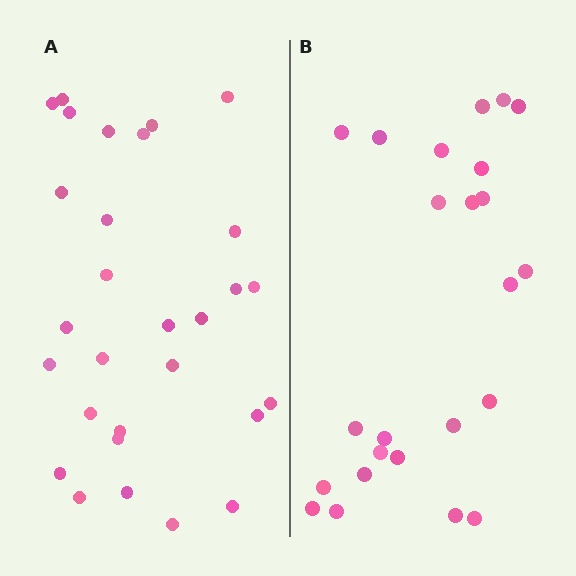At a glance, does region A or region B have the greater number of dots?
Region A (the left region) has more dots.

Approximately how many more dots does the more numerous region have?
Region A has about 5 more dots than region B.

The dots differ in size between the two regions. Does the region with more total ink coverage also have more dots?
No. Region B has more total ink coverage because its dots are larger, but region A actually contains more individual dots. Total area can be misleading — the number of items is what matters here.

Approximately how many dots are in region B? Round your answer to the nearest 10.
About 20 dots. (The exact count is 24, which rounds to 20.)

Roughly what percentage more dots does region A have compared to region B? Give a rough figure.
About 20% more.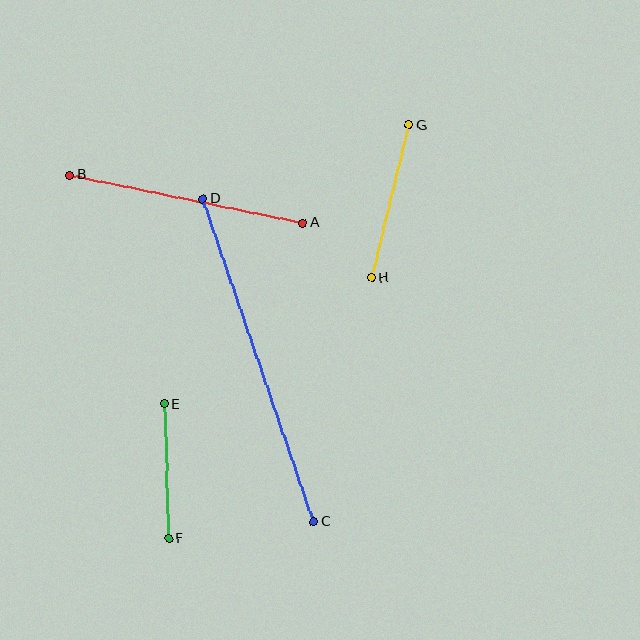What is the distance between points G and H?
The distance is approximately 157 pixels.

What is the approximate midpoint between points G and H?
The midpoint is at approximately (390, 202) pixels.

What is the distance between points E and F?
The distance is approximately 135 pixels.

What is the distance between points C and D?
The distance is approximately 341 pixels.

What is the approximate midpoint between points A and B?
The midpoint is at approximately (186, 199) pixels.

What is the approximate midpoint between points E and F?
The midpoint is at approximately (167, 471) pixels.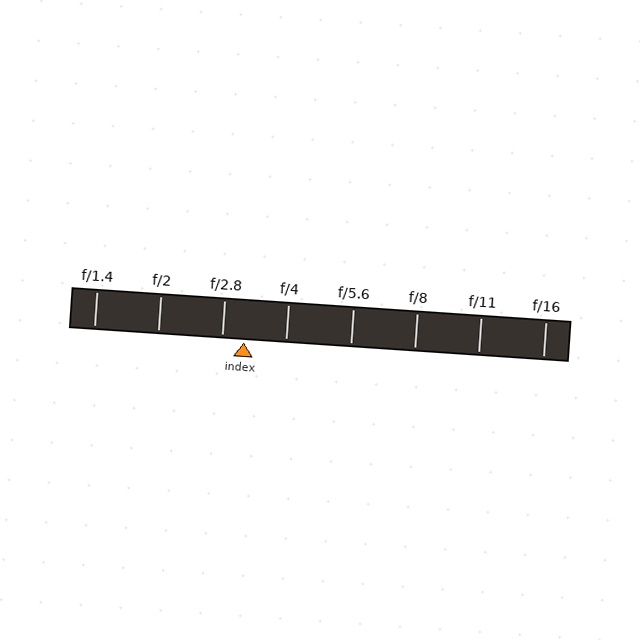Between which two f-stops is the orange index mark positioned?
The index mark is between f/2.8 and f/4.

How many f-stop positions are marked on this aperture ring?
There are 8 f-stop positions marked.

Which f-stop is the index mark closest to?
The index mark is closest to f/2.8.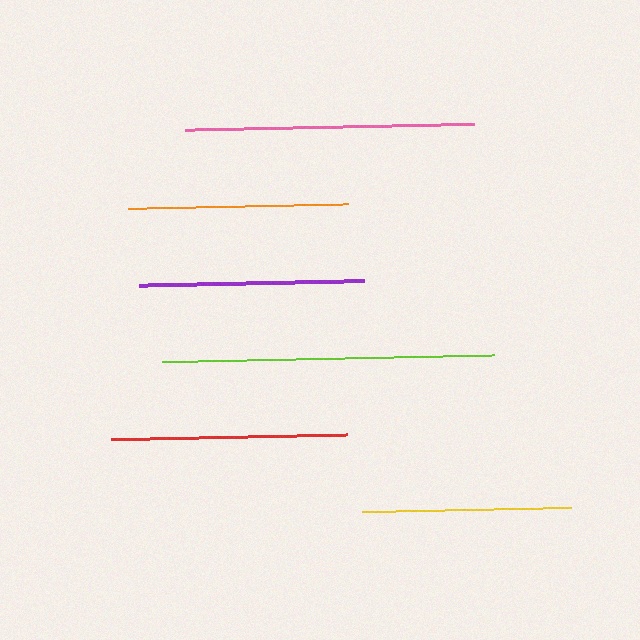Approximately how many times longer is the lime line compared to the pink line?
The lime line is approximately 1.1 times the length of the pink line.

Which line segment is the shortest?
The yellow line is the shortest at approximately 208 pixels.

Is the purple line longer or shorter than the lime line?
The lime line is longer than the purple line.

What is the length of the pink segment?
The pink segment is approximately 289 pixels long.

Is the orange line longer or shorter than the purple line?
The purple line is longer than the orange line.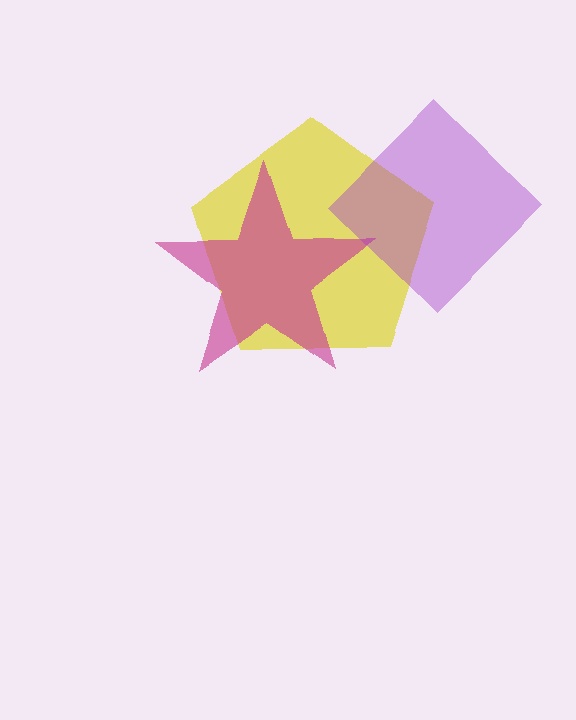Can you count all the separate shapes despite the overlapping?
Yes, there are 3 separate shapes.